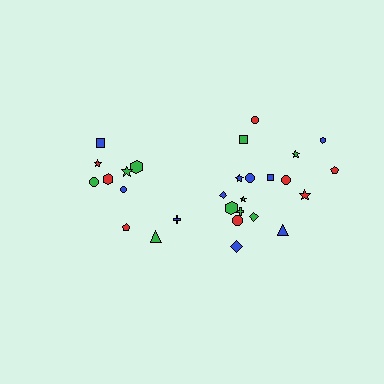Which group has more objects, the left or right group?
The right group.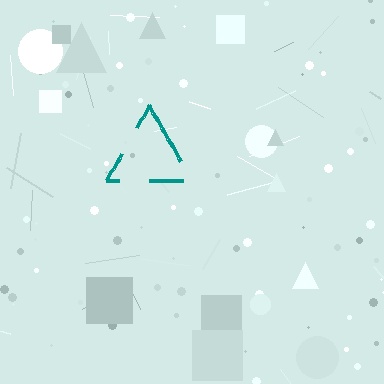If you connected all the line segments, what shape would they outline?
They would outline a triangle.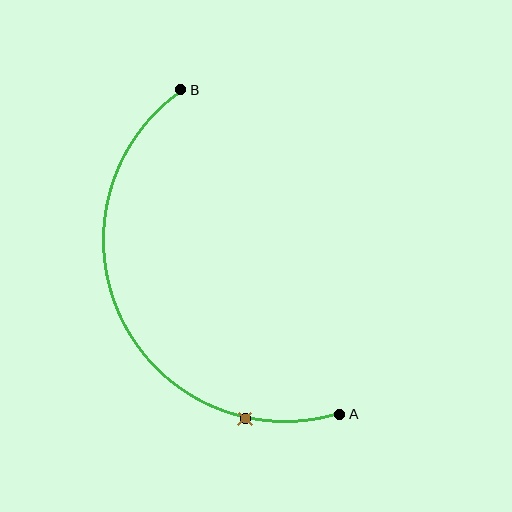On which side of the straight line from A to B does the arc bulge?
The arc bulges to the left of the straight line connecting A and B.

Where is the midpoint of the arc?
The arc midpoint is the point on the curve farthest from the straight line joining A and B. It sits to the left of that line.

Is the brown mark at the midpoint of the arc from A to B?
No. The brown mark lies on the arc but is closer to endpoint A. The arc midpoint would be at the point on the curve equidistant along the arc from both A and B.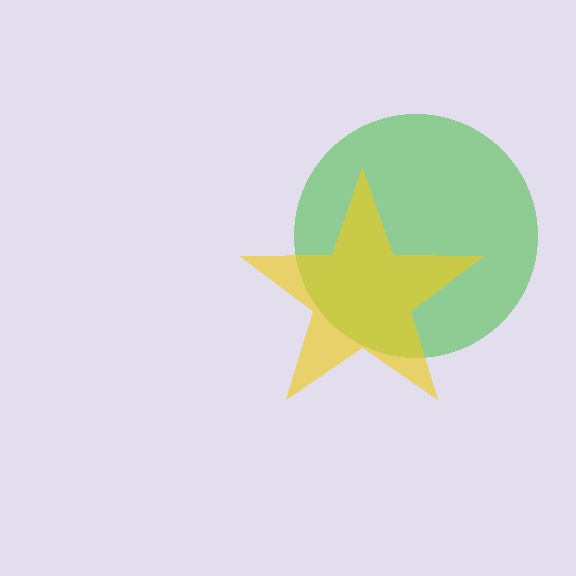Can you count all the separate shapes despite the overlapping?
Yes, there are 2 separate shapes.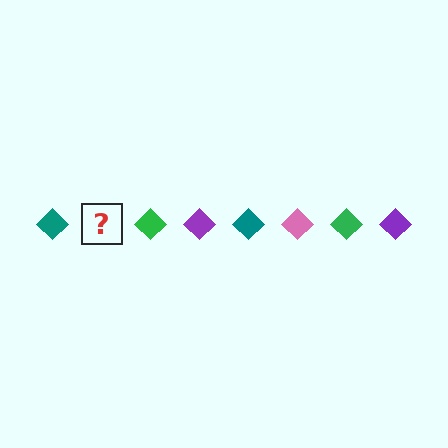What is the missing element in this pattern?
The missing element is a pink diamond.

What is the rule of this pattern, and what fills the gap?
The rule is that the pattern cycles through teal, pink, green, purple diamonds. The gap should be filled with a pink diamond.